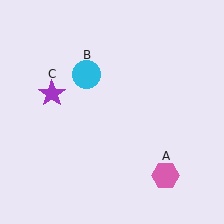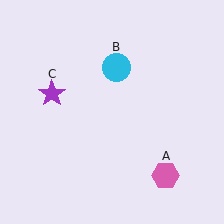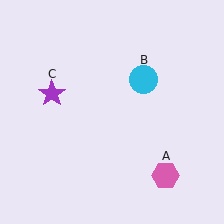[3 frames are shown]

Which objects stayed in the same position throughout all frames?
Pink hexagon (object A) and purple star (object C) remained stationary.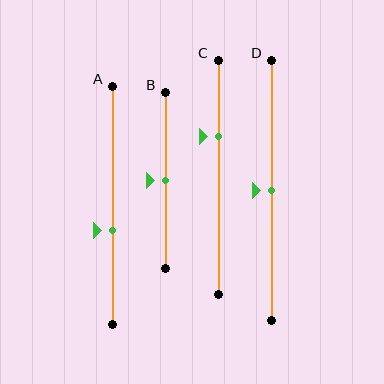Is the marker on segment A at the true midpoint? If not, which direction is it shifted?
No, the marker on segment A is shifted downward by about 11% of the segment length.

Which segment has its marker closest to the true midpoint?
Segment B has its marker closest to the true midpoint.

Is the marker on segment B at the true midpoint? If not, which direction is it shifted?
Yes, the marker on segment B is at the true midpoint.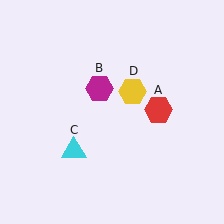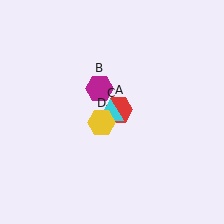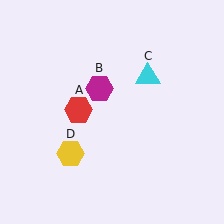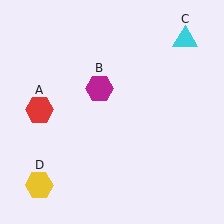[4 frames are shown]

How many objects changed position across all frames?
3 objects changed position: red hexagon (object A), cyan triangle (object C), yellow hexagon (object D).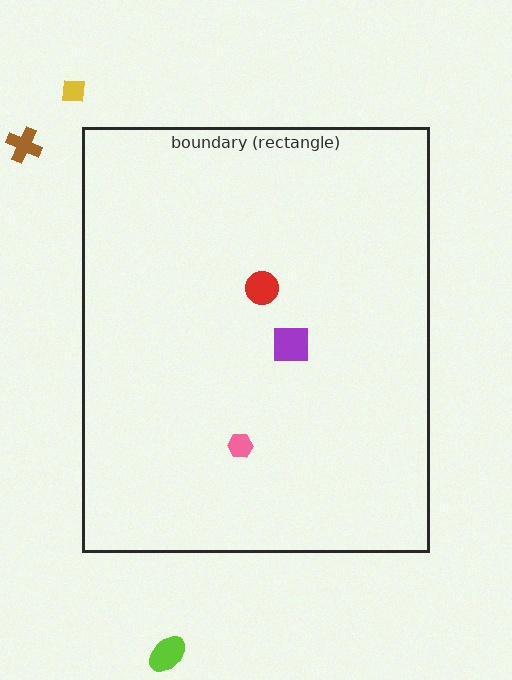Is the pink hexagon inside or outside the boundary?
Inside.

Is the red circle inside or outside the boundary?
Inside.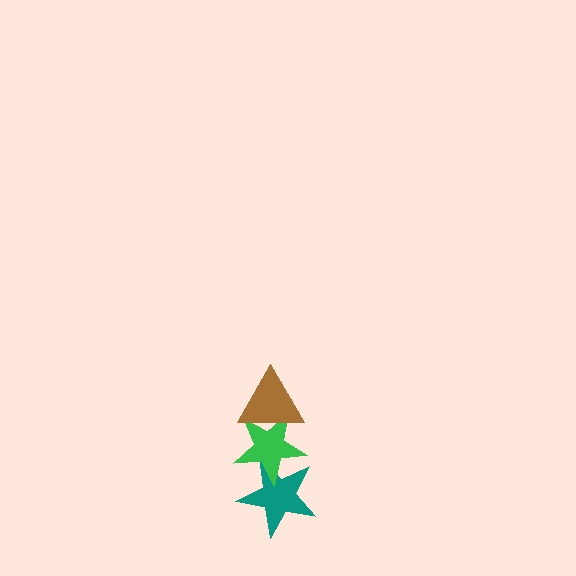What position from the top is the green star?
The green star is 2nd from the top.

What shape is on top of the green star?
The brown triangle is on top of the green star.